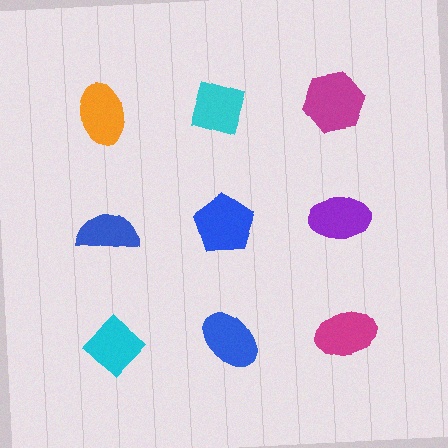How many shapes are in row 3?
3 shapes.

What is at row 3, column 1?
A cyan diamond.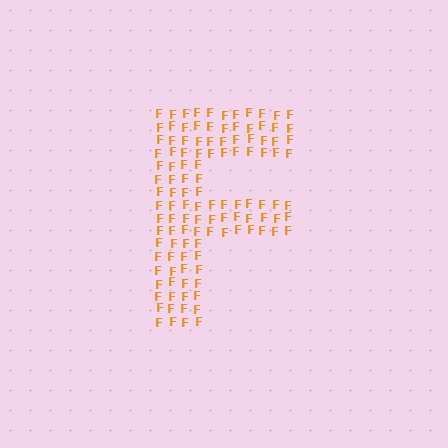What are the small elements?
The small elements are letter F's.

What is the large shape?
The large shape is the letter F.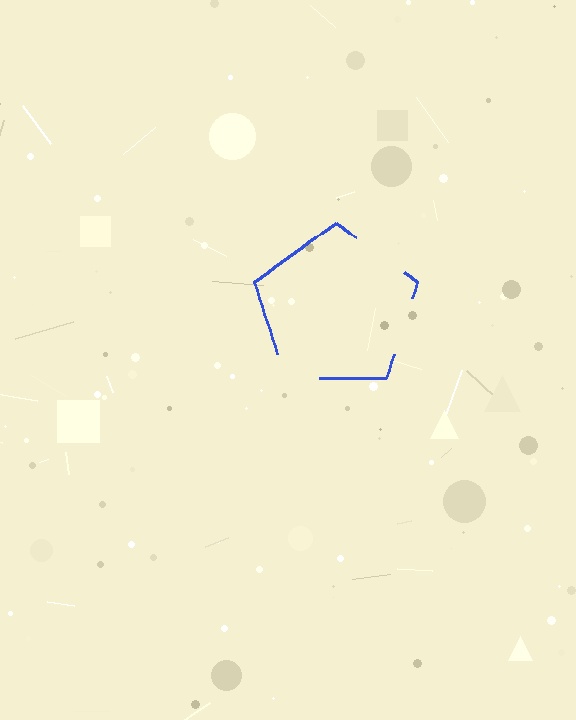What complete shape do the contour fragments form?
The contour fragments form a pentagon.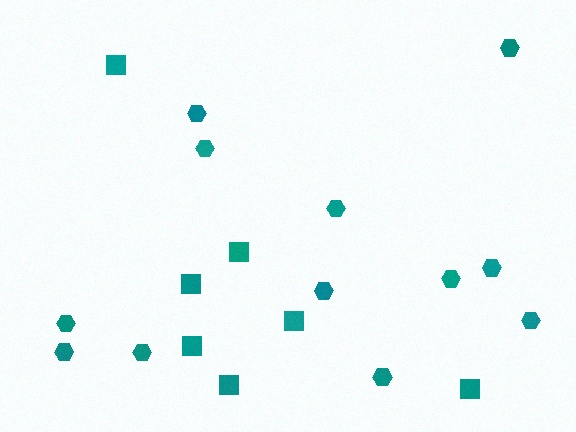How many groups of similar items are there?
There are 2 groups: one group of squares (7) and one group of hexagons (12).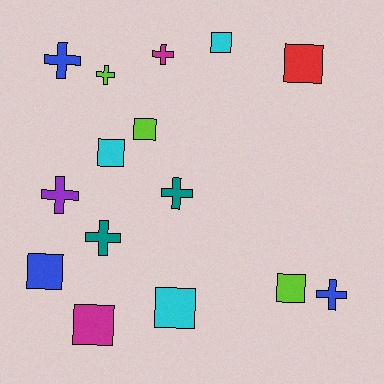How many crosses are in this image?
There are 7 crosses.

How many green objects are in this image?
There are no green objects.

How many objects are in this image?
There are 15 objects.